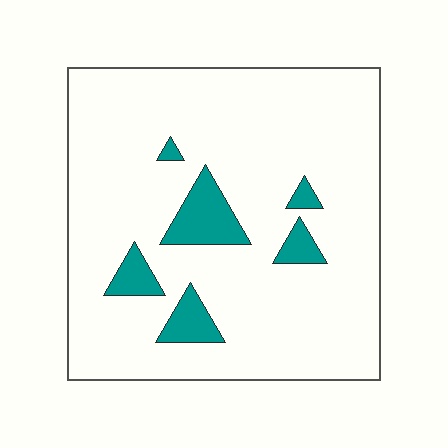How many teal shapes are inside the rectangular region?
6.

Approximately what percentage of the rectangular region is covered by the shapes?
Approximately 10%.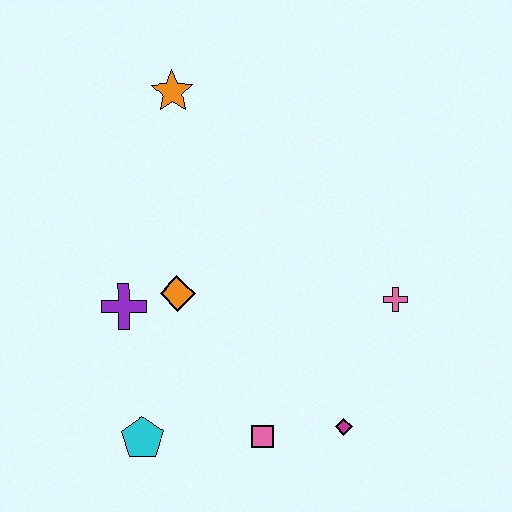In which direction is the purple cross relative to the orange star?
The purple cross is below the orange star.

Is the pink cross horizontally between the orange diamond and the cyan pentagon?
No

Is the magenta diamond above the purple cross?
No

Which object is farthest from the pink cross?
The orange star is farthest from the pink cross.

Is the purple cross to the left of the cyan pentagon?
Yes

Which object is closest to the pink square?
The magenta diamond is closest to the pink square.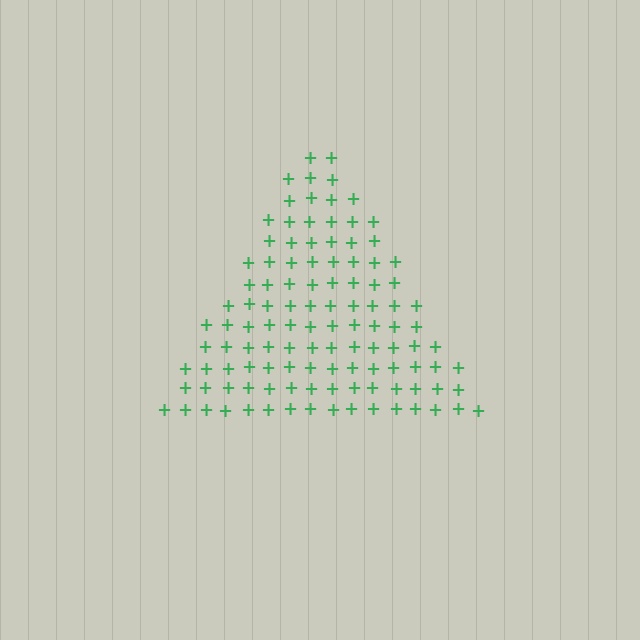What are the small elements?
The small elements are plus signs.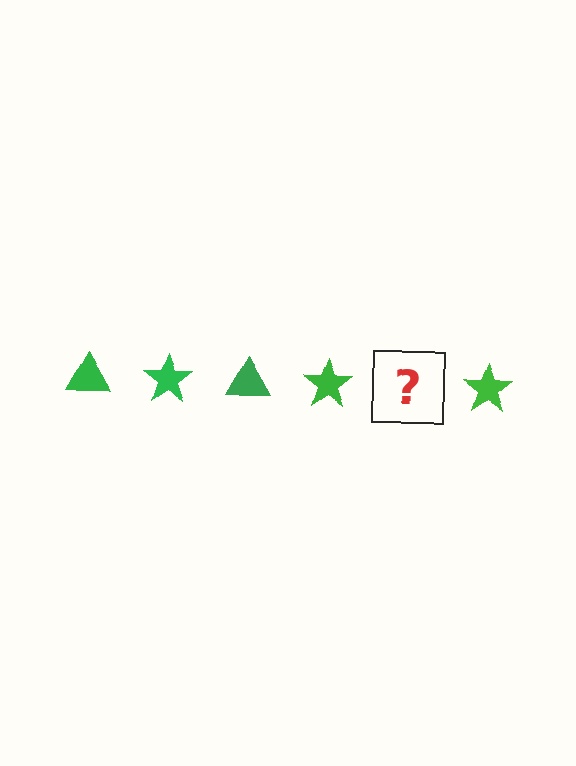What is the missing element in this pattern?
The missing element is a green triangle.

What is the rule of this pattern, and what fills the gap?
The rule is that the pattern cycles through triangle, star shapes in green. The gap should be filled with a green triangle.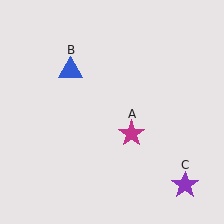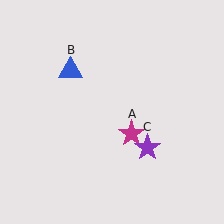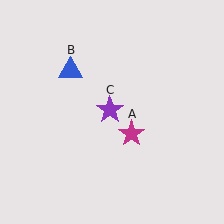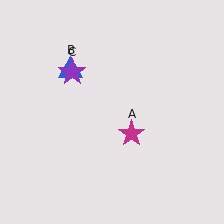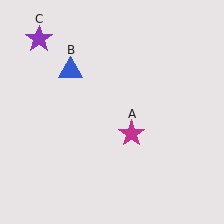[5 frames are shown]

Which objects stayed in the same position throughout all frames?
Magenta star (object A) and blue triangle (object B) remained stationary.